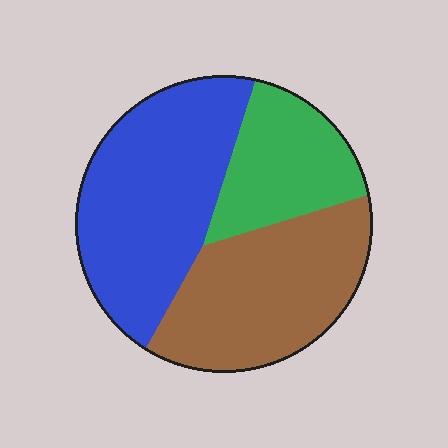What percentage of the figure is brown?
Brown covers roughly 35% of the figure.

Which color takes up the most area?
Blue, at roughly 40%.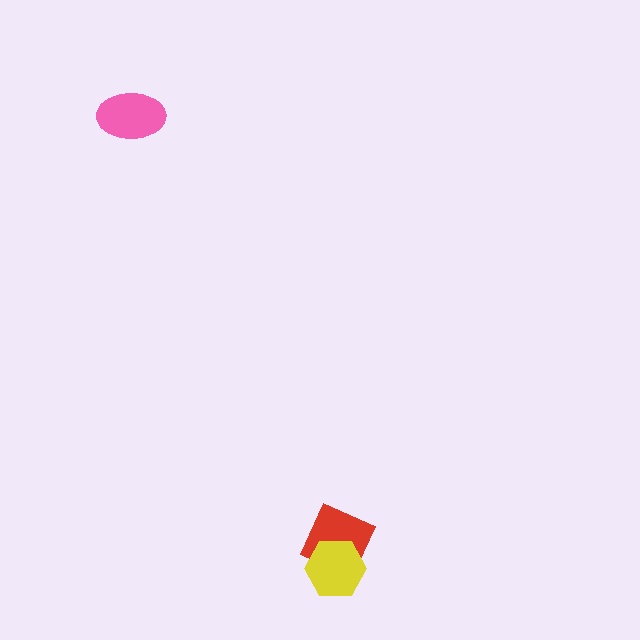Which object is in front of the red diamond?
The yellow hexagon is in front of the red diamond.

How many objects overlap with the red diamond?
1 object overlaps with the red diamond.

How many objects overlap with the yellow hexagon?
1 object overlaps with the yellow hexagon.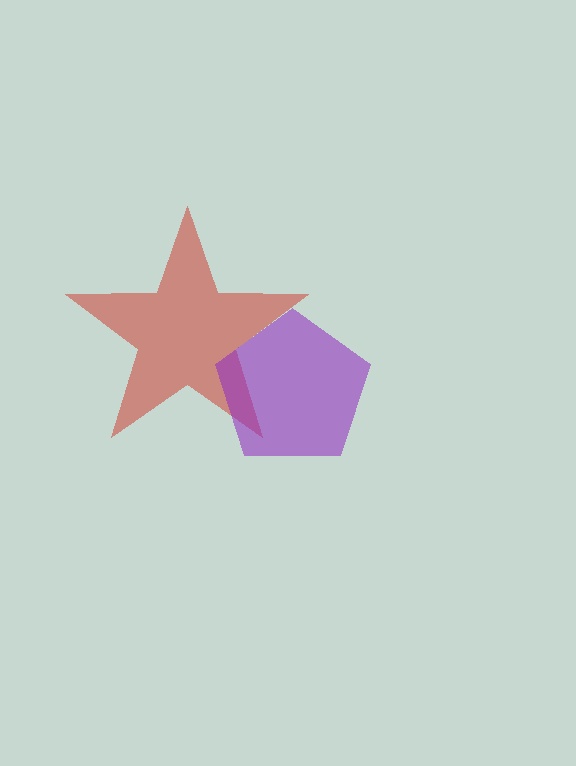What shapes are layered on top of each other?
The layered shapes are: a red star, a purple pentagon.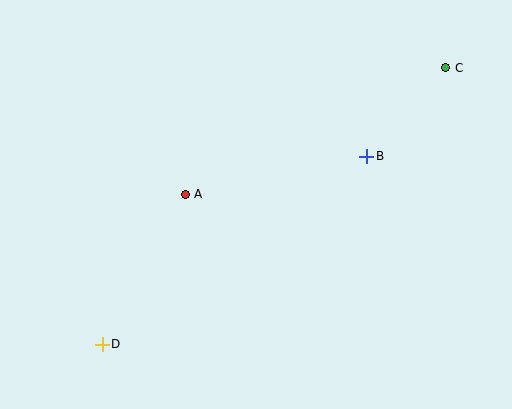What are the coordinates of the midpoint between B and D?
The midpoint between B and D is at (234, 250).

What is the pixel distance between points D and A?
The distance between D and A is 171 pixels.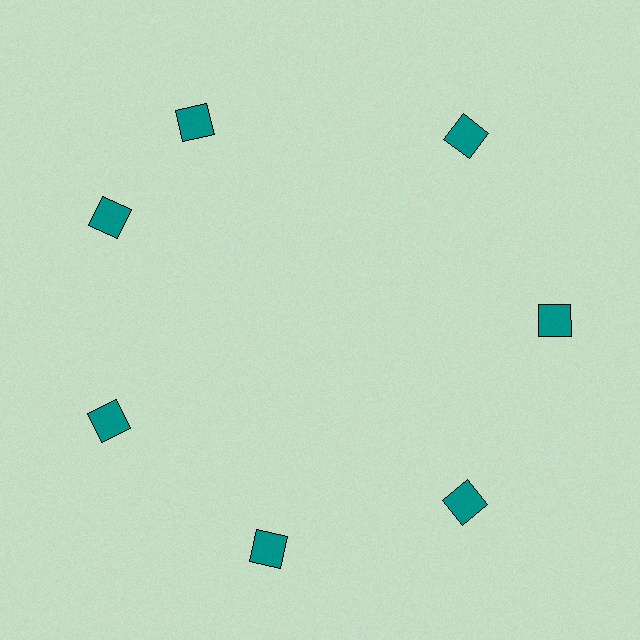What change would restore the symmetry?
The symmetry would be restored by rotating it back into even spacing with its neighbors so that all 7 squares sit at equal angles and equal distance from the center.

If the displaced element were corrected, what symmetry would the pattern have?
It would have 7-fold rotational symmetry — the pattern would map onto itself every 51 degrees.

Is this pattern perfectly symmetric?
No. The 7 teal squares are arranged in a ring, but one element near the 12 o'clock position is rotated out of alignment along the ring, breaking the 7-fold rotational symmetry.